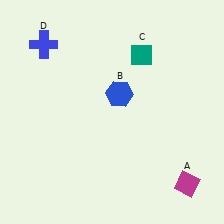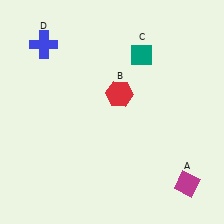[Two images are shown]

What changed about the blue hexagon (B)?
In Image 1, B is blue. In Image 2, it changed to red.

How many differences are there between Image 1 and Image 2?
There is 1 difference between the two images.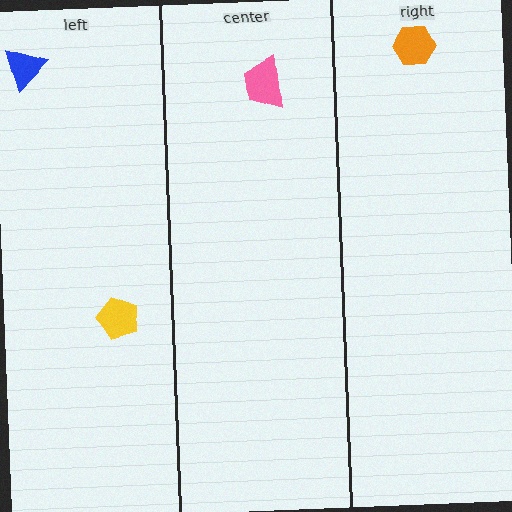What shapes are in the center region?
The pink trapezoid.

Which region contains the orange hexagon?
The right region.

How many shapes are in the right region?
1.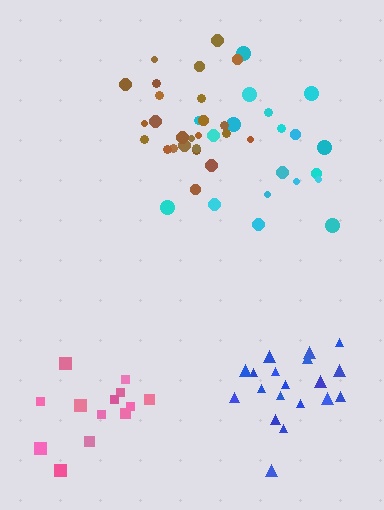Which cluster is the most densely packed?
Brown.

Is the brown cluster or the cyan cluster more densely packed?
Brown.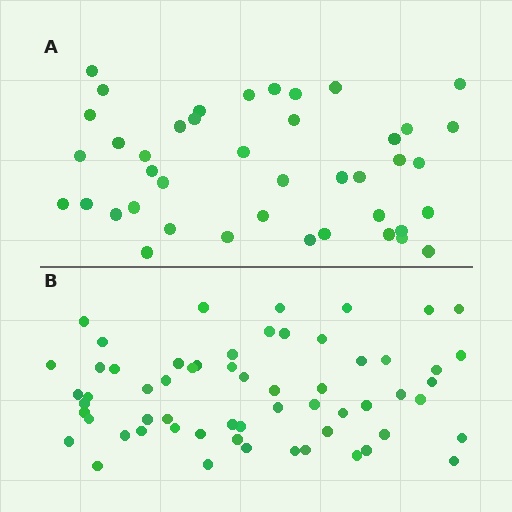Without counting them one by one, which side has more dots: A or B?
Region B (the bottom region) has more dots.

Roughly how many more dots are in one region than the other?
Region B has approximately 20 more dots than region A.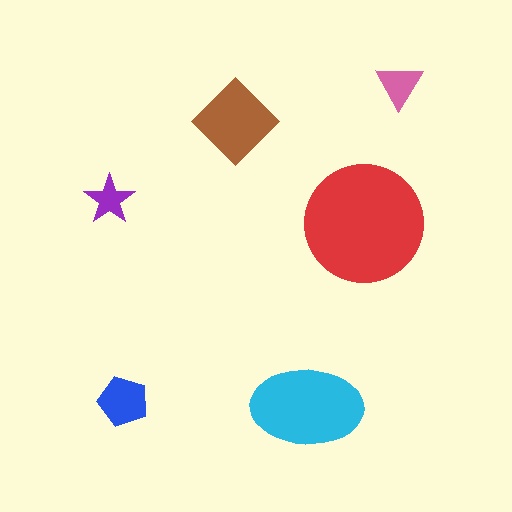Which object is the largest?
The red circle.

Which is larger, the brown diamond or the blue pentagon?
The brown diamond.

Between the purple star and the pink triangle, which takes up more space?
The pink triangle.